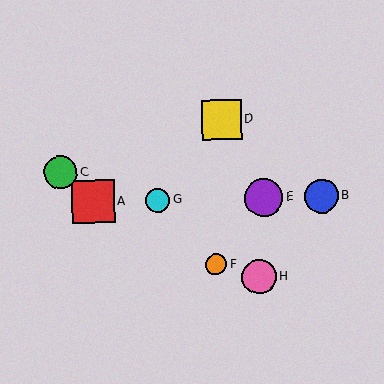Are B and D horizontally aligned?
No, B is at y≈196 and D is at y≈120.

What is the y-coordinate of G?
Object G is at y≈200.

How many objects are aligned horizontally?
4 objects (A, B, E, G) are aligned horizontally.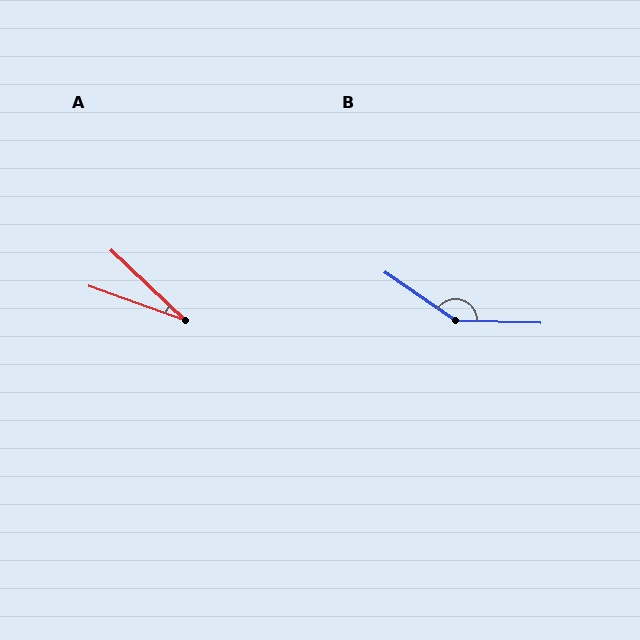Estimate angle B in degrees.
Approximately 148 degrees.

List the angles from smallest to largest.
A (23°), B (148°).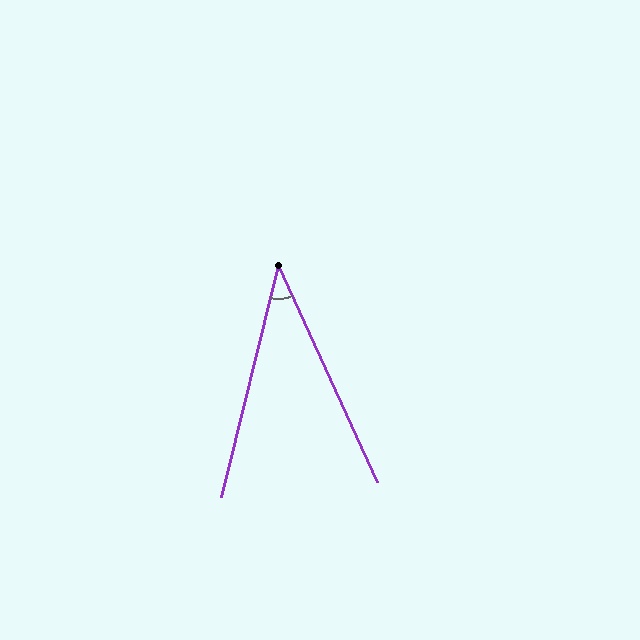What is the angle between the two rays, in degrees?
Approximately 38 degrees.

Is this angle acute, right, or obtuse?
It is acute.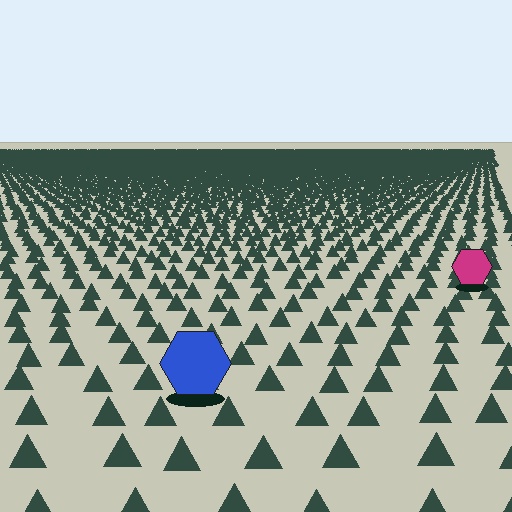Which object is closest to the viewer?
The blue hexagon is closest. The texture marks near it are larger and more spread out.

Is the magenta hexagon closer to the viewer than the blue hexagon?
No. The blue hexagon is closer — you can tell from the texture gradient: the ground texture is coarser near it.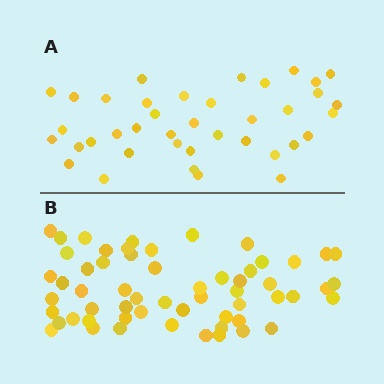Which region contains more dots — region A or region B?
Region B (the bottom region) has more dots.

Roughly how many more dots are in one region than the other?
Region B has approximately 20 more dots than region A.